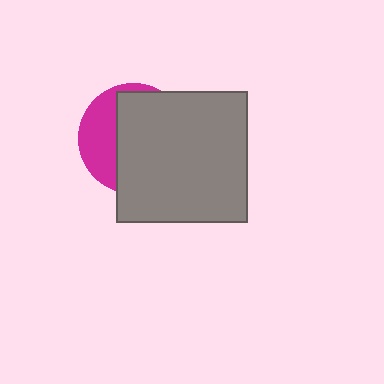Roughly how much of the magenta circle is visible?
A small part of it is visible (roughly 33%).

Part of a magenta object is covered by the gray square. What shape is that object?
It is a circle.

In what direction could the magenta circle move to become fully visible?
The magenta circle could move left. That would shift it out from behind the gray square entirely.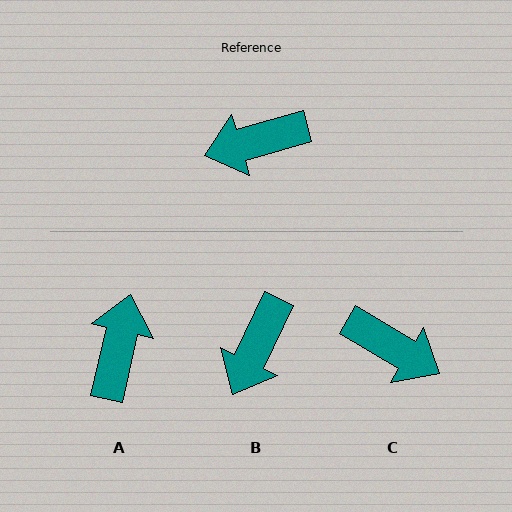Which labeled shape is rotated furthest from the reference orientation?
C, about 133 degrees away.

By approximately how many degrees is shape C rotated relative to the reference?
Approximately 133 degrees counter-clockwise.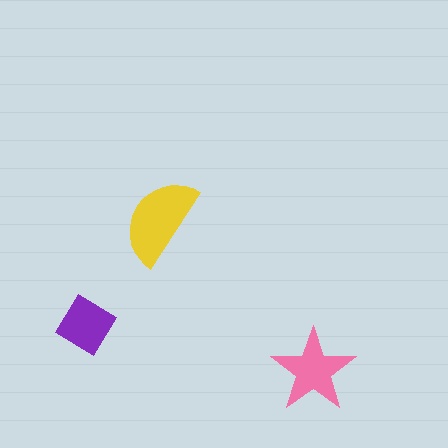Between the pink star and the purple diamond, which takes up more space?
The pink star.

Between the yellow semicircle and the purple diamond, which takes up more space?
The yellow semicircle.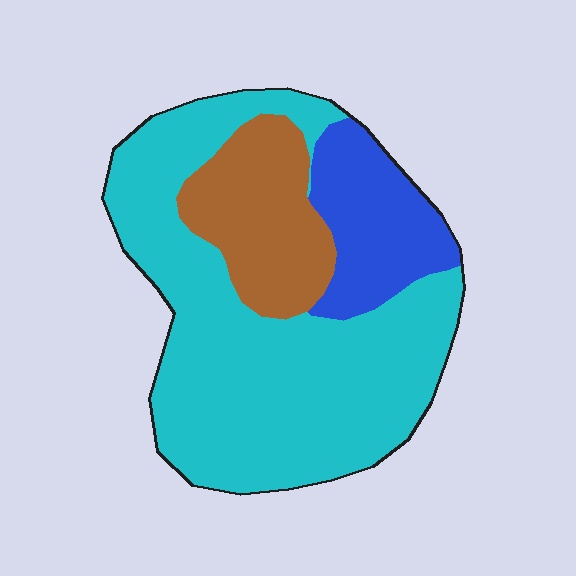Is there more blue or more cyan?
Cyan.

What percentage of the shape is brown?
Brown takes up about one fifth (1/5) of the shape.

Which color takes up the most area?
Cyan, at roughly 65%.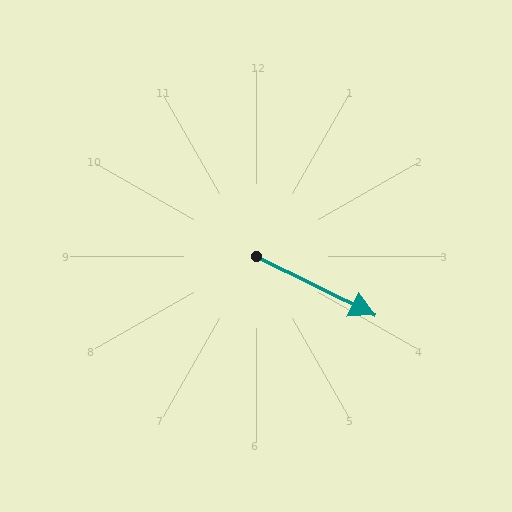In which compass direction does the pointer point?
Southeast.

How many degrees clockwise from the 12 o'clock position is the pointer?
Approximately 117 degrees.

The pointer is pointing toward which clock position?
Roughly 4 o'clock.